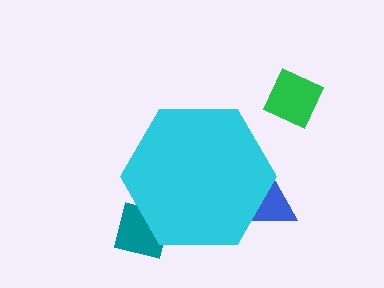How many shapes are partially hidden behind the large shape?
2 shapes are partially hidden.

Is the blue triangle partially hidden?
Yes, the blue triangle is partially hidden behind the cyan hexagon.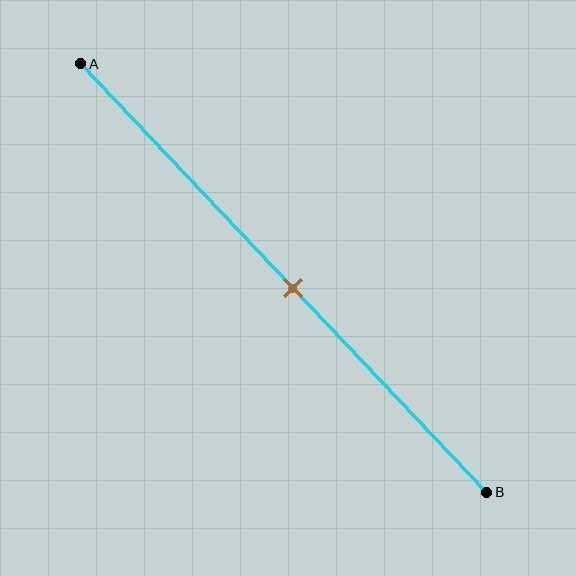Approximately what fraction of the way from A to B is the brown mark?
The brown mark is approximately 50% of the way from A to B.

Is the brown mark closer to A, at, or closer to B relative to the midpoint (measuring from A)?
The brown mark is approximately at the midpoint of segment AB.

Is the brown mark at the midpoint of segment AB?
Yes, the mark is approximately at the midpoint.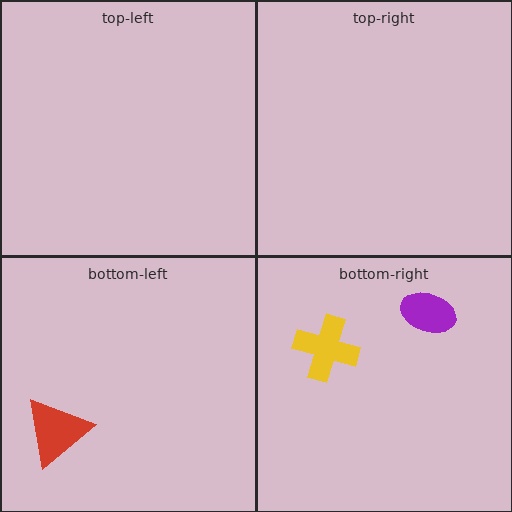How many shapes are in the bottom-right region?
2.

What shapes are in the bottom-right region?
The purple ellipse, the yellow cross.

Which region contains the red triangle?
The bottom-left region.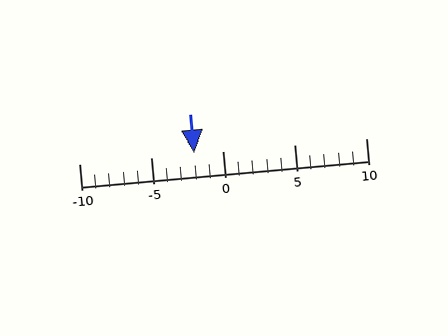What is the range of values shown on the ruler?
The ruler shows values from -10 to 10.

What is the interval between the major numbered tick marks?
The major tick marks are spaced 5 units apart.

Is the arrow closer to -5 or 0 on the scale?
The arrow is closer to 0.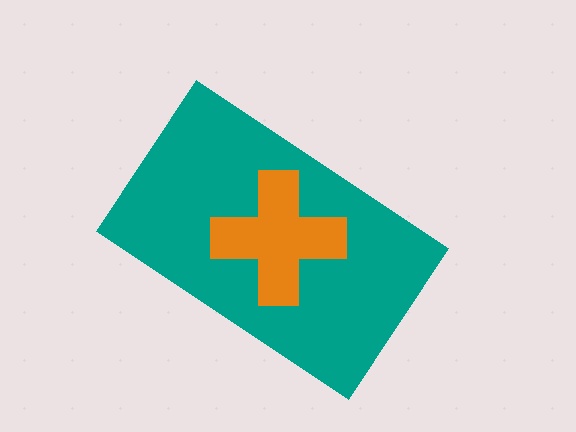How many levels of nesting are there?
2.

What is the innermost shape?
The orange cross.